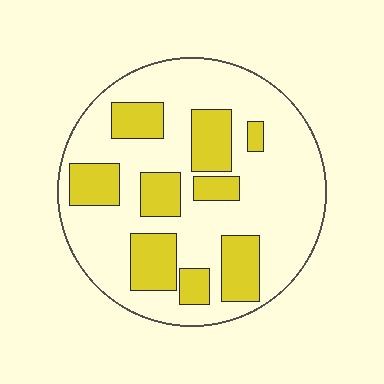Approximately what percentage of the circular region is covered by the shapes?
Approximately 30%.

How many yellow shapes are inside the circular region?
9.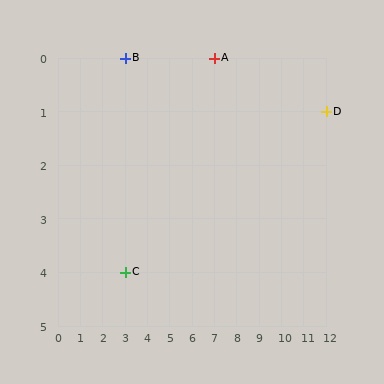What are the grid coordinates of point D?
Point D is at grid coordinates (12, 1).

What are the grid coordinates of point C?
Point C is at grid coordinates (3, 4).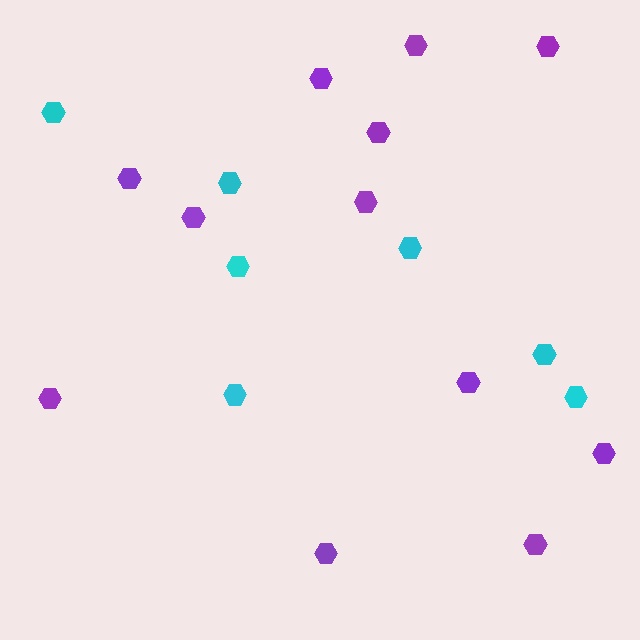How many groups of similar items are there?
There are 2 groups: one group of purple hexagons (12) and one group of cyan hexagons (7).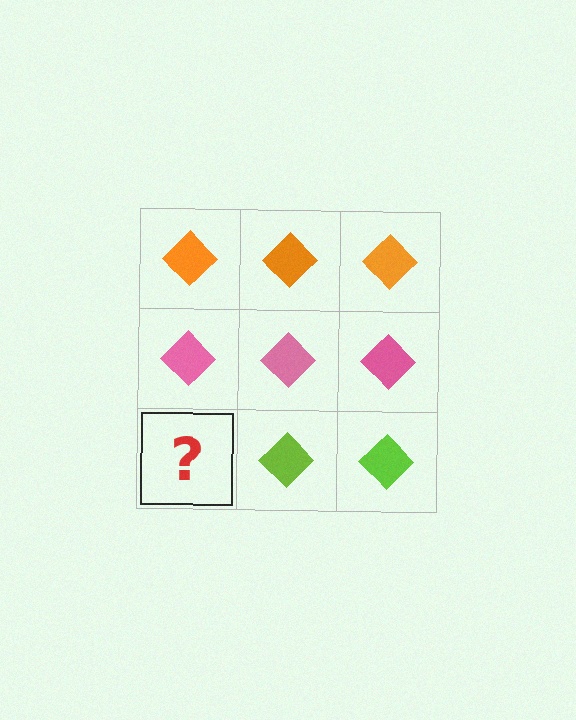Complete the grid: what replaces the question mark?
The question mark should be replaced with a lime diamond.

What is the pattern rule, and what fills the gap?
The rule is that each row has a consistent color. The gap should be filled with a lime diamond.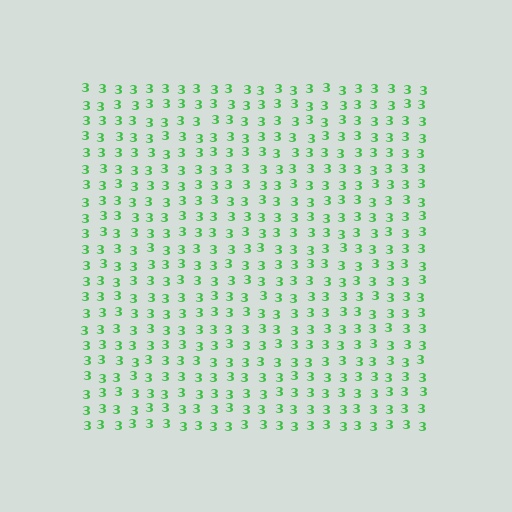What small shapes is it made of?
It is made of small digit 3's.